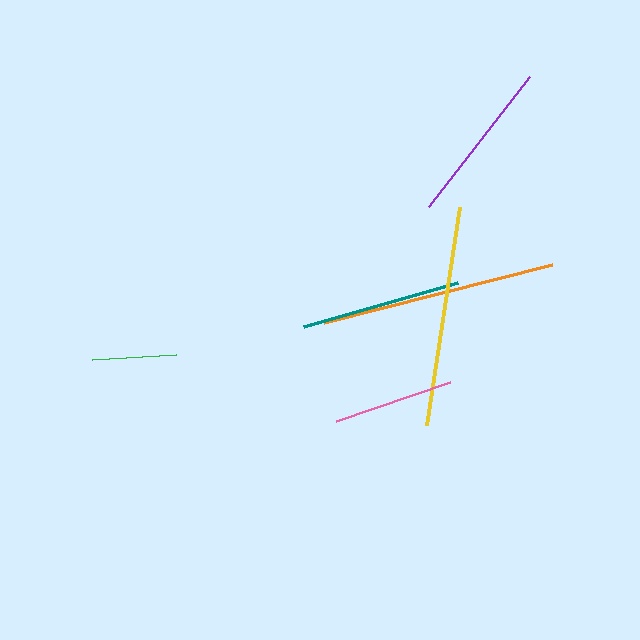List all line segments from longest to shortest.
From longest to shortest: orange, yellow, purple, teal, pink, green.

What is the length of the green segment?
The green segment is approximately 85 pixels long.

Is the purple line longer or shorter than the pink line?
The purple line is longer than the pink line.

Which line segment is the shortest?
The green line is the shortest at approximately 85 pixels.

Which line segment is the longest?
The orange line is the longest at approximately 235 pixels.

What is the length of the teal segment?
The teal segment is approximately 160 pixels long.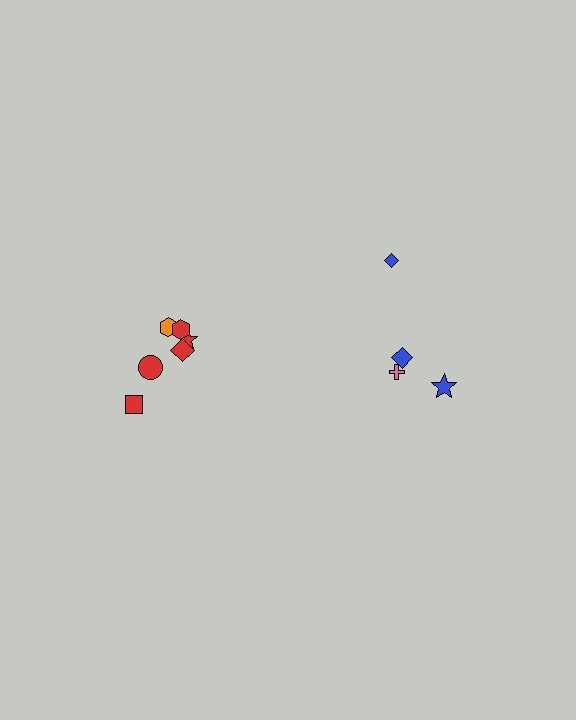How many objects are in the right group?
There are 4 objects.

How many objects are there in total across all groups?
There are 10 objects.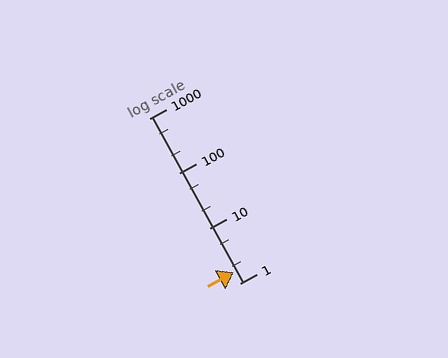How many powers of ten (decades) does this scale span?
The scale spans 3 decades, from 1 to 1000.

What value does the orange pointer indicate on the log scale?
The pointer indicates approximately 1.6.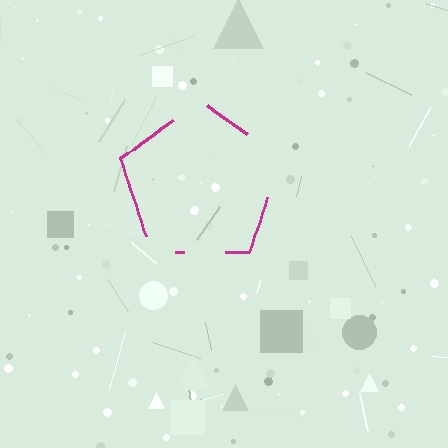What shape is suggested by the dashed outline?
The dashed outline suggests a pentagon.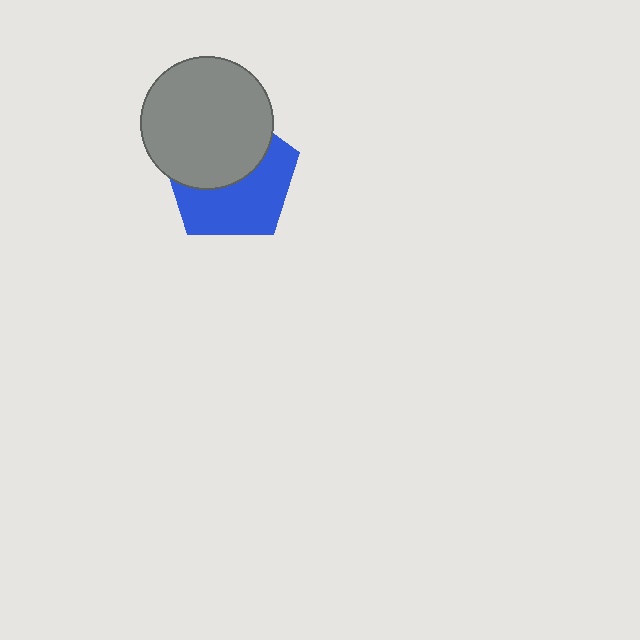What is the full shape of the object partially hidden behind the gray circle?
The partially hidden object is a blue pentagon.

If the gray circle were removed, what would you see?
You would see the complete blue pentagon.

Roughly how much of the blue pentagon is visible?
About half of it is visible (roughly 52%).